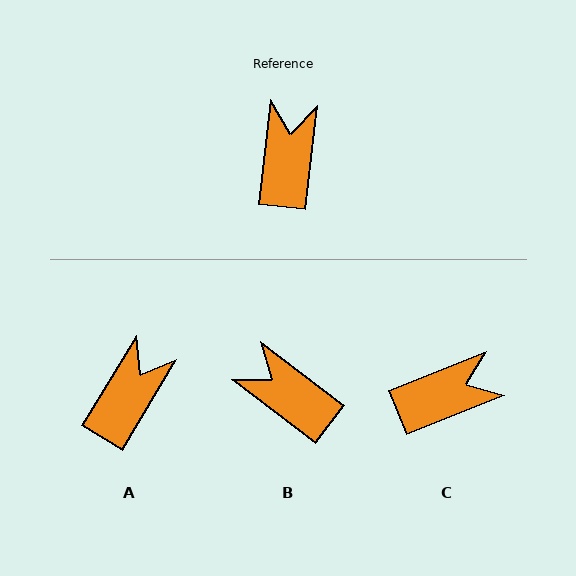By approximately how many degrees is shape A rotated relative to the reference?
Approximately 25 degrees clockwise.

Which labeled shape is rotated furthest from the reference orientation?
C, about 62 degrees away.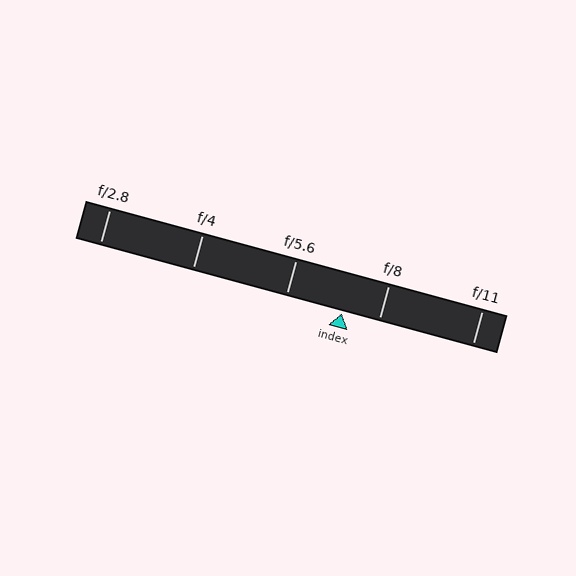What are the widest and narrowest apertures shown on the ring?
The widest aperture shown is f/2.8 and the narrowest is f/11.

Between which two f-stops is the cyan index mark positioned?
The index mark is between f/5.6 and f/8.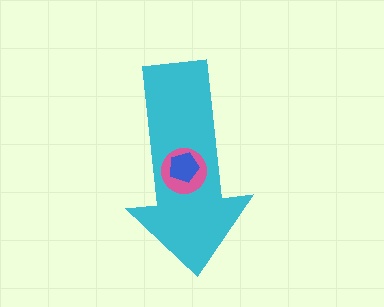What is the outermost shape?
The cyan arrow.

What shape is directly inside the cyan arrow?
The pink circle.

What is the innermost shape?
The blue pentagon.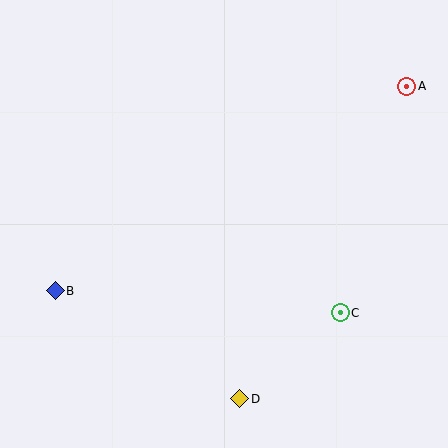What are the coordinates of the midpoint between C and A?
The midpoint between C and A is at (373, 199).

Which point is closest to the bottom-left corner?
Point B is closest to the bottom-left corner.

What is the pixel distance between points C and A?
The distance between C and A is 236 pixels.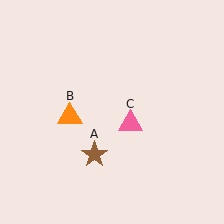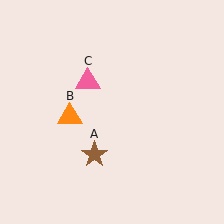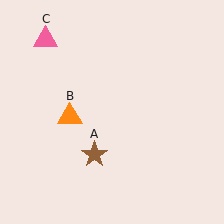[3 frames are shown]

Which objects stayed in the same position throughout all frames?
Brown star (object A) and orange triangle (object B) remained stationary.